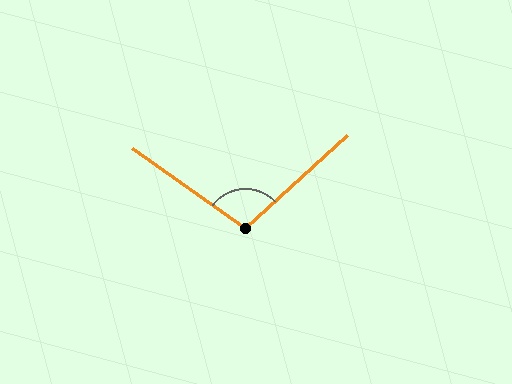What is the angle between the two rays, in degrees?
Approximately 102 degrees.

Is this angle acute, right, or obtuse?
It is obtuse.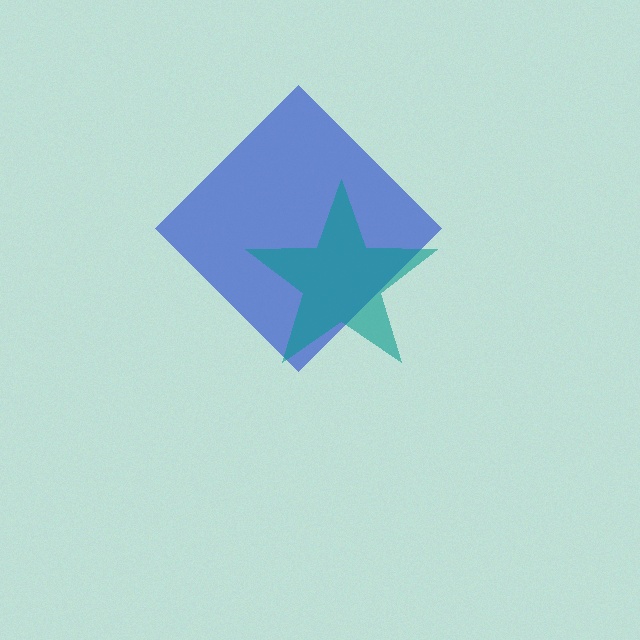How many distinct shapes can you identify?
There are 2 distinct shapes: a blue diamond, a teal star.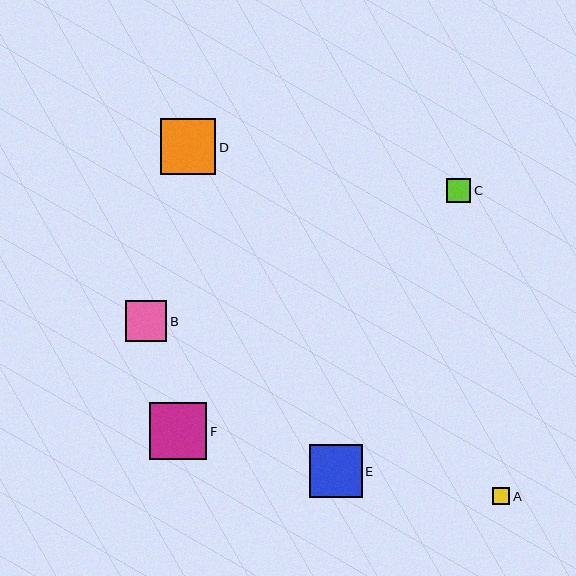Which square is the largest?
Square F is the largest with a size of approximately 57 pixels.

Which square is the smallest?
Square A is the smallest with a size of approximately 17 pixels.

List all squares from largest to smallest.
From largest to smallest: F, D, E, B, C, A.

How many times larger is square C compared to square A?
Square C is approximately 1.4 times the size of square A.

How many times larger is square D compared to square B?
Square D is approximately 1.3 times the size of square B.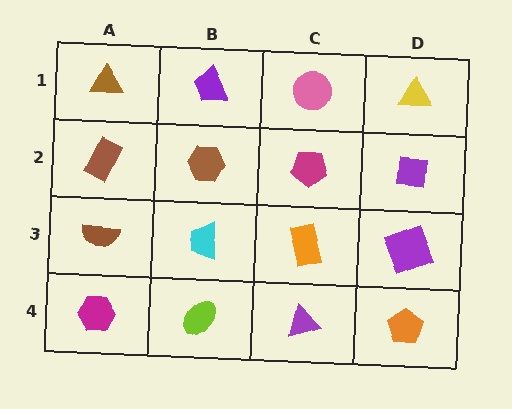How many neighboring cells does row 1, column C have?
3.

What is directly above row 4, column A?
A brown semicircle.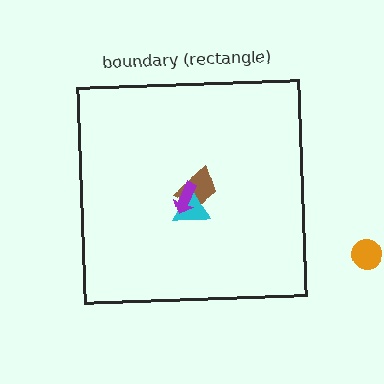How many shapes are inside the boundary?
3 inside, 1 outside.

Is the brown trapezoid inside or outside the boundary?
Inside.